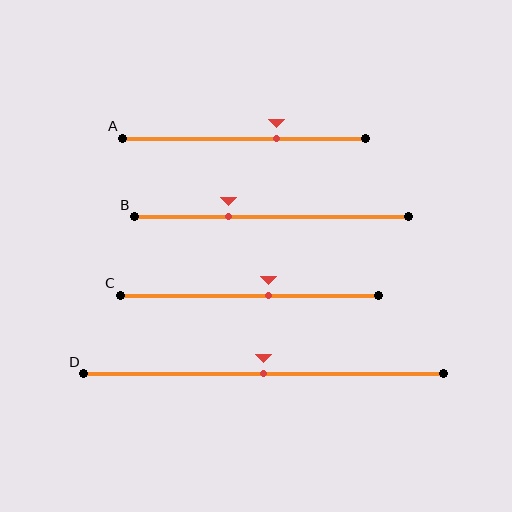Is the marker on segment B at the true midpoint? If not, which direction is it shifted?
No, the marker on segment B is shifted to the left by about 16% of the segment length.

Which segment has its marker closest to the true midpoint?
Segment D has its marker closest to the true midpoint.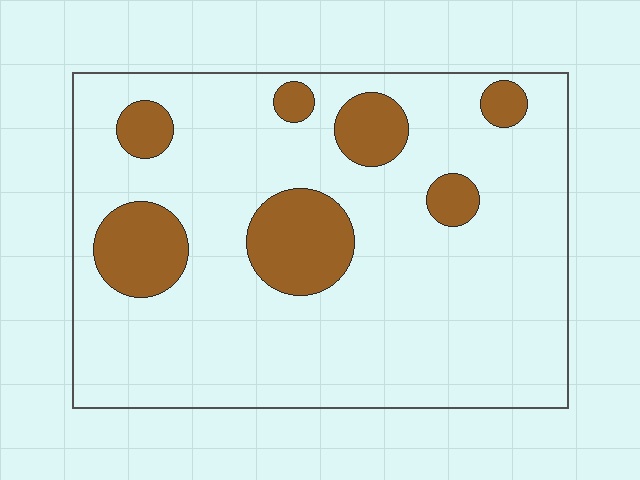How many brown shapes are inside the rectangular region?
7.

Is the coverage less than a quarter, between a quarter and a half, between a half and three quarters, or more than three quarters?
Less than a quarter.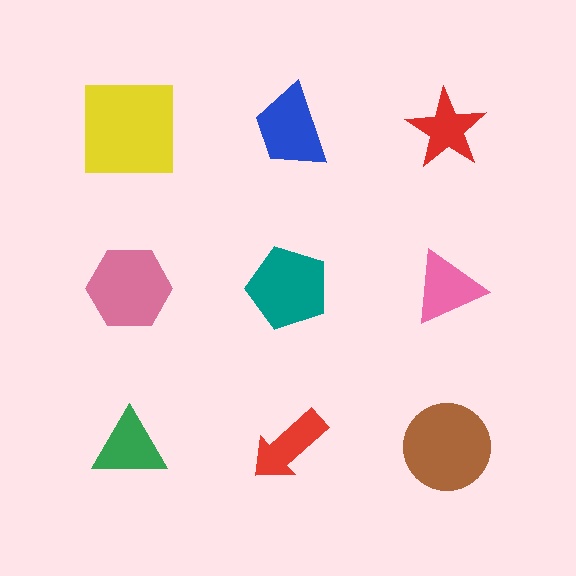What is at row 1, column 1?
A yellow square.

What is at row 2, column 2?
A teal pentagon.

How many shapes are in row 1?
3 shapes.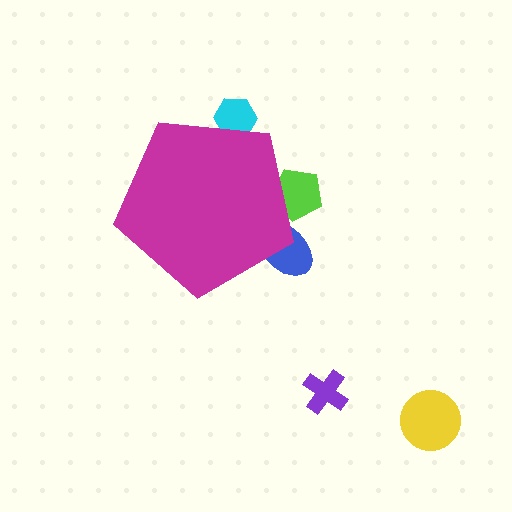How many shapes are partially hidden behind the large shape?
3 shapes are partially hidden.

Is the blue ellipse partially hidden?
Yes, the blue ellipse is partially hidden behind the magenta pentagon.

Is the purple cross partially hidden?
No, the purple cross is fully visible.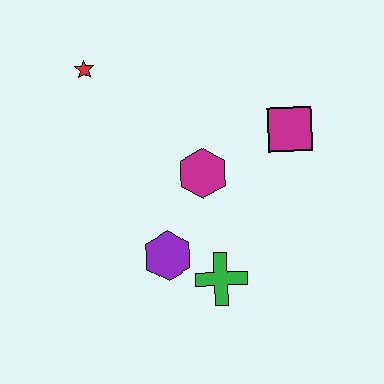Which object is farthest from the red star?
The green cross is farthest from the red star.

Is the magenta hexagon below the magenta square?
Yes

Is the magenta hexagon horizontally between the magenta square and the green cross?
No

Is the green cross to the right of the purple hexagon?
Yes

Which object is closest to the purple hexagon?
The green cross is closest to the purple hexagon.